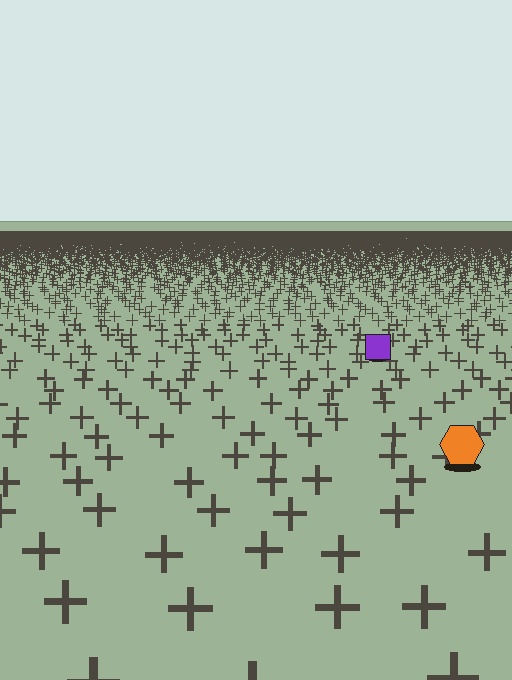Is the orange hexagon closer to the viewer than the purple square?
Yes. The orange hexagon is closer — you can tell from the texture gradient: the ground texture is coarser near it.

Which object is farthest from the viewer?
The purple square is farthest from the viewer. It appears smaller and the ground texture around it is denser.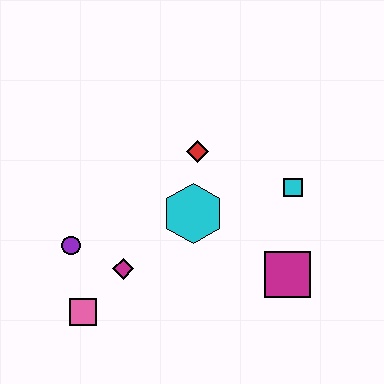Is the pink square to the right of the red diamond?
No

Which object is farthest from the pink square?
The cyan square is farthest from the pink square.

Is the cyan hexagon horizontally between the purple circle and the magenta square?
Yes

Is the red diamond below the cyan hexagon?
No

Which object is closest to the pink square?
The magenta diamond is closest to the pink square.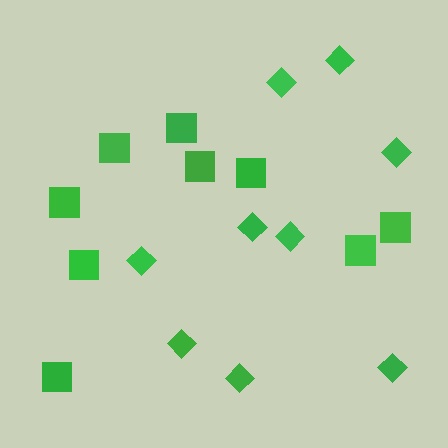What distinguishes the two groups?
There are 2 groups: one group of squares (9) and one group of diamonds (9).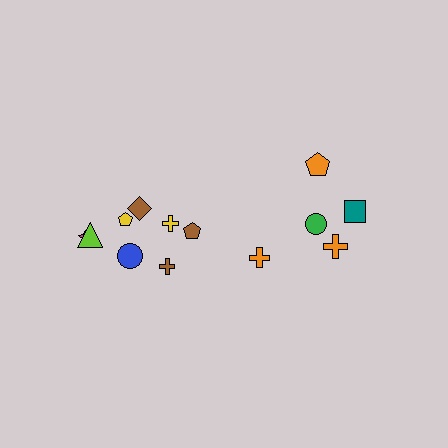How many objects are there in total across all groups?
There are 13 objects.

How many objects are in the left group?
There are 8 objects.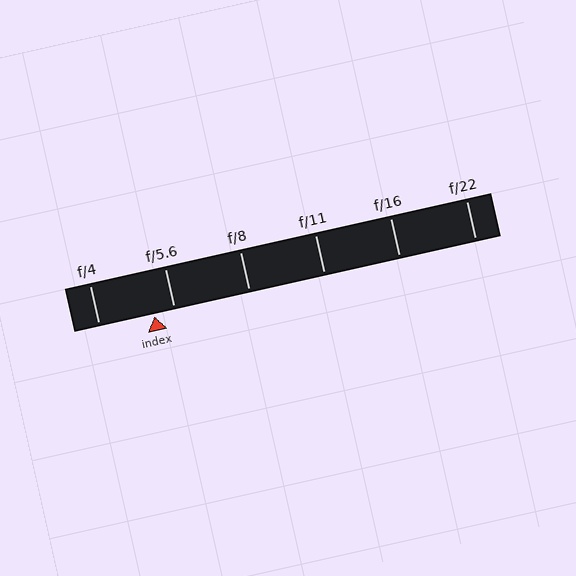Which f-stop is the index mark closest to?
The index mark is closest to f/5.6.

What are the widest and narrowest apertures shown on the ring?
The widest aperture shown is f/4 and the narrowest is f/22.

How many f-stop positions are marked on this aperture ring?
There are 6 f-stop positions marked.